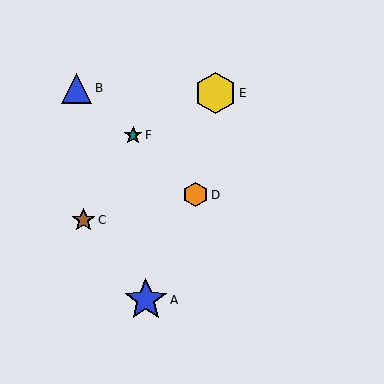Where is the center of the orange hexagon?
The center of the orange hexagon is at (196, 195).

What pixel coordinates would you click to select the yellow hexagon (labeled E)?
Click at (215, 93) to select the yellow hexagon E.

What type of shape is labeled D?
Shape D is an orange hexagon.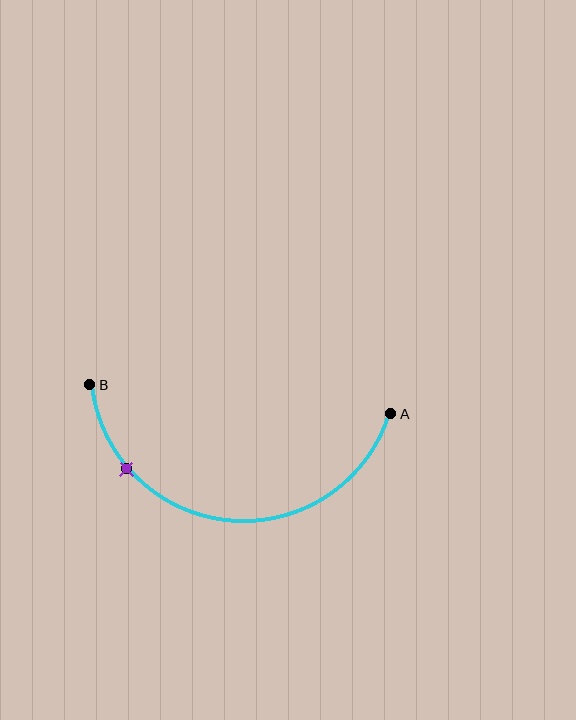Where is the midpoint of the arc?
The arc midpoint is the point on the curve farthest from the straight line joining A and B. It sits below that line.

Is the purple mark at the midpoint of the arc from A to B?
No. The purple mark lies on the arc but is closer to endpoint B. The arc midpoint would be at the point on the curve equidistant along the arc from both A and B.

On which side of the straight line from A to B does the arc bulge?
The arc bulges below the straight line connecting A and B.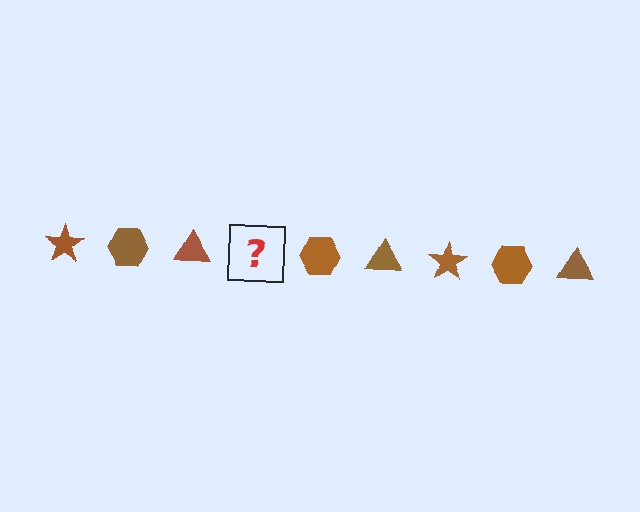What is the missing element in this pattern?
The missing element is a brown star.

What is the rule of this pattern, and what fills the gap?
The rule is that the pattern cycles through star, hexagon, triangle shapes in brown. The gap should be filled with a brown star.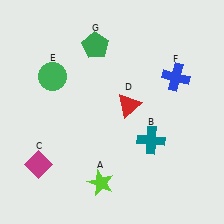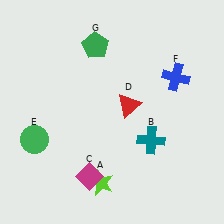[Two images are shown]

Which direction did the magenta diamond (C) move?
The magenta diamond (C) moved right.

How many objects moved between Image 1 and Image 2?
2 objects moved between the two images.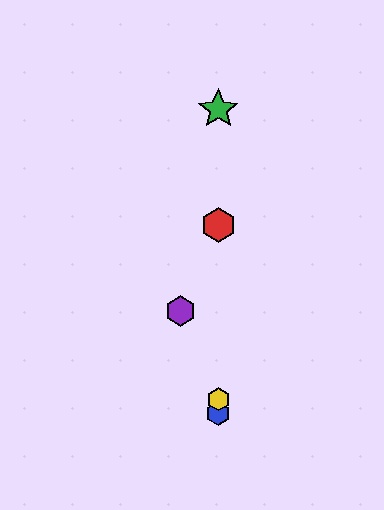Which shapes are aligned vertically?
The red hexagon, the blue hexagon, the green star, the yellow hexagon are aligned vertically.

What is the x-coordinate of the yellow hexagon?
The yellow hexagon is at x≈218.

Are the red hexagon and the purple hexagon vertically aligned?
No, the red hexagon is at x≈218 and the purple hexagon is at x≈181.